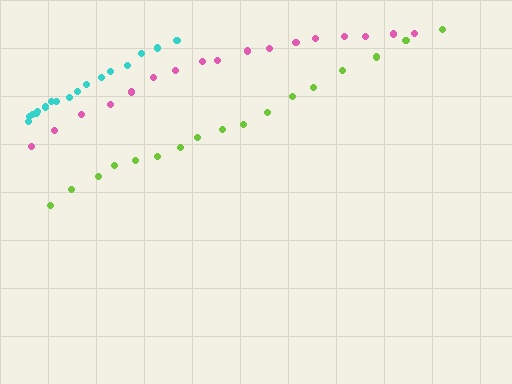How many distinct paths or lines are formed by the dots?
There are 3 distinct paths.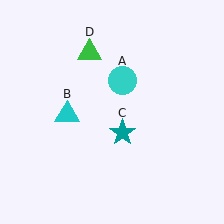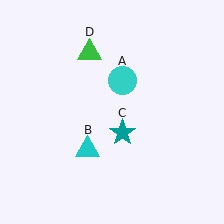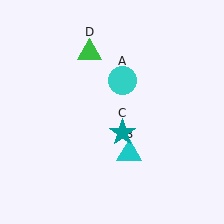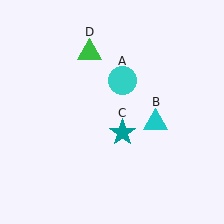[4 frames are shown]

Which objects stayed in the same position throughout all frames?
Cyan circle (object A) and teal star (object C) and green triangle (object D) remained stationary.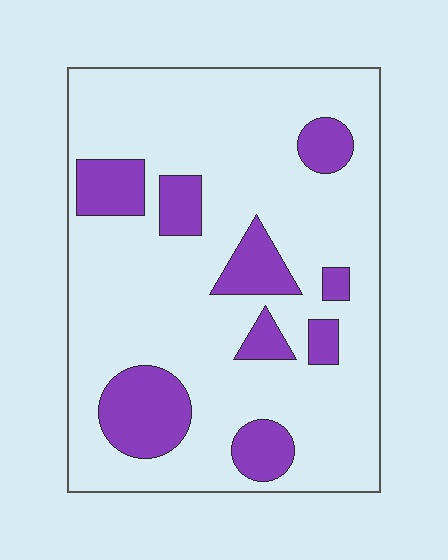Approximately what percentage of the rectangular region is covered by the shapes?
Approximately 20%.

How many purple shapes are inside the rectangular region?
9.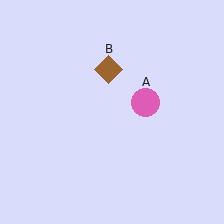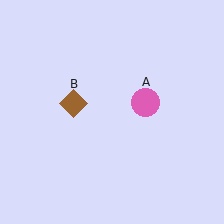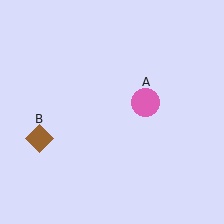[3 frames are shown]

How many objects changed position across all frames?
1 object changed position: brown diamond (object B).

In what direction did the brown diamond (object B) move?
The brown diamond (object B) moved down and to the left.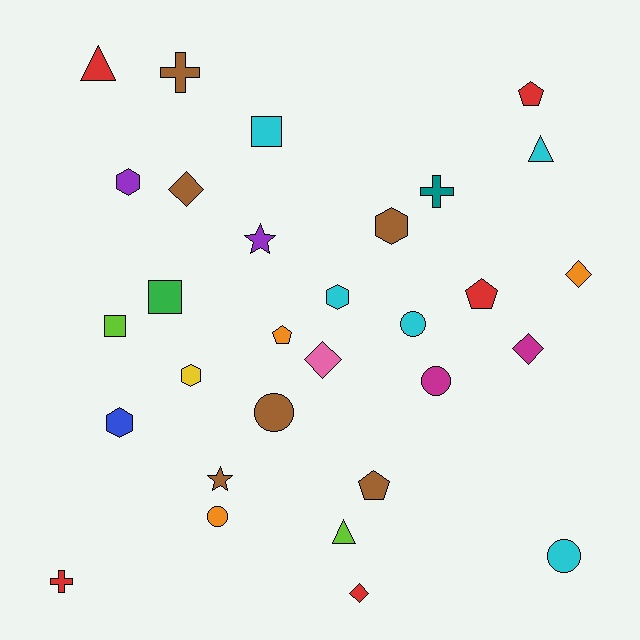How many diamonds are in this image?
There are 5 diamonds.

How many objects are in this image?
There are 30 objects.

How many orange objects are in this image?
There are 3 orange objects.